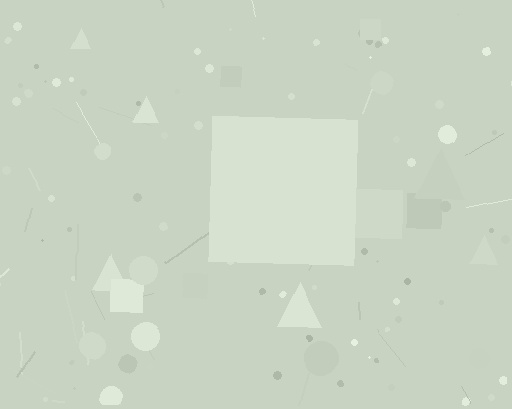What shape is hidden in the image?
A square is hidden in the image.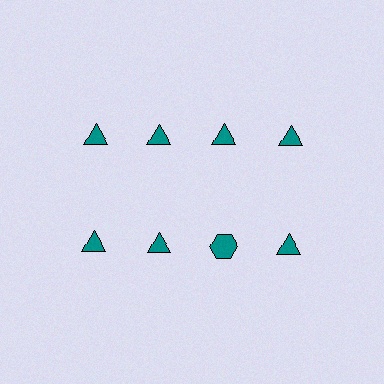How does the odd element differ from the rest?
It has a different shape: hexagon instead of triangle.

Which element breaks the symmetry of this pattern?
The teal hexagon in the second row, center column breaks the symmetry. All other shapes are teal triangles.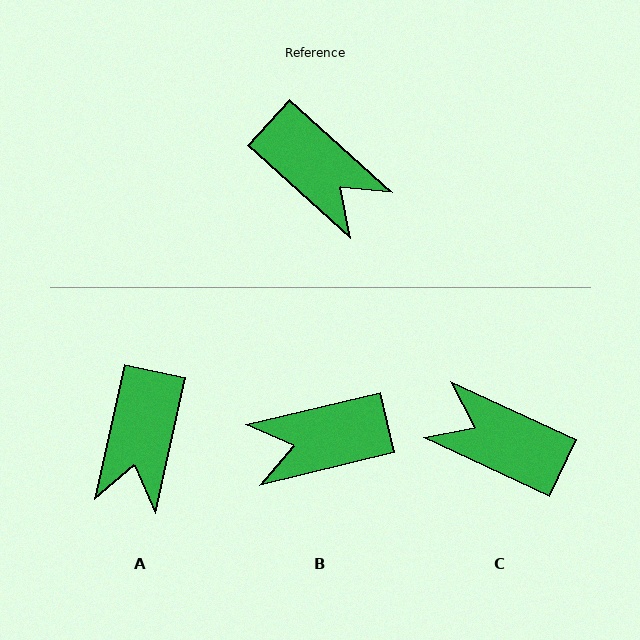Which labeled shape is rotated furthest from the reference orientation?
C, about 163 degrees away.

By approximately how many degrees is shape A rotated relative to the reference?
Approximately 60 degrees clockwise.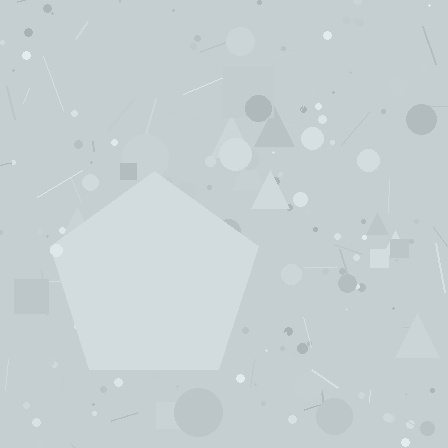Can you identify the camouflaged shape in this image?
The camouflaged shape is a pentagon.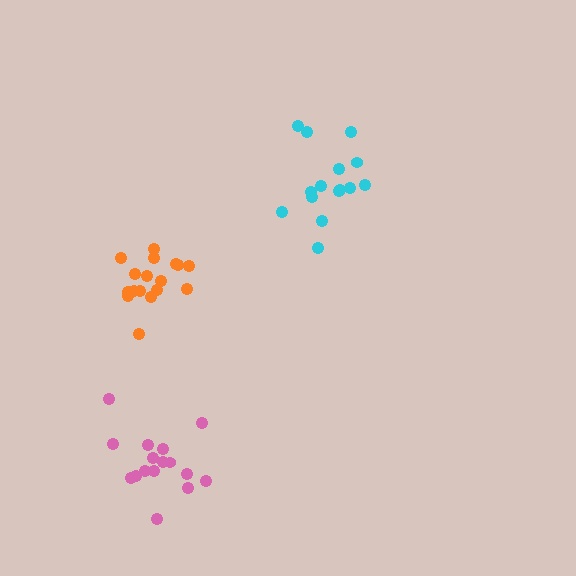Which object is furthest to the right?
The cyan cluster is rightmost.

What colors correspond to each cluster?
The clusters are colored: cyan, pink, orange.